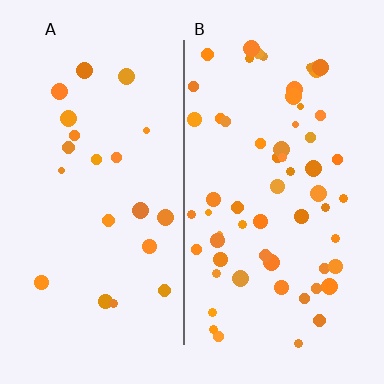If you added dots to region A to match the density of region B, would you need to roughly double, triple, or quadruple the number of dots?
Approximately triple.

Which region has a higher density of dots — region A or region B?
B (the right).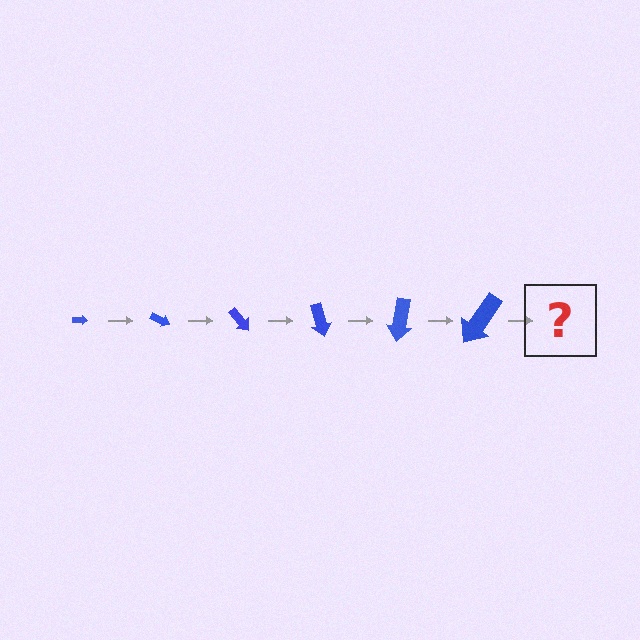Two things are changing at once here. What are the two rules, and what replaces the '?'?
The two rules are that the arrow grows larger each step and it rotates 25 degrees each step. The '?' should be an arrow, larger than the previous one and rotated 150 degrees from the start.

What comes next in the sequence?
The next element should be an arrow, larger than the previous one and rotated 150 degrees from the start.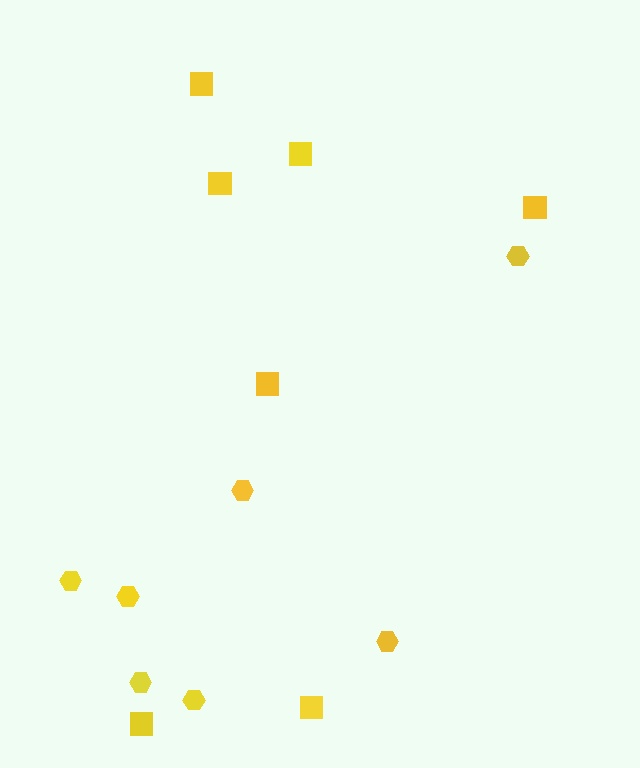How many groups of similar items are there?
There are 2 groups: one group of hexagons (7) and one group of squares (7).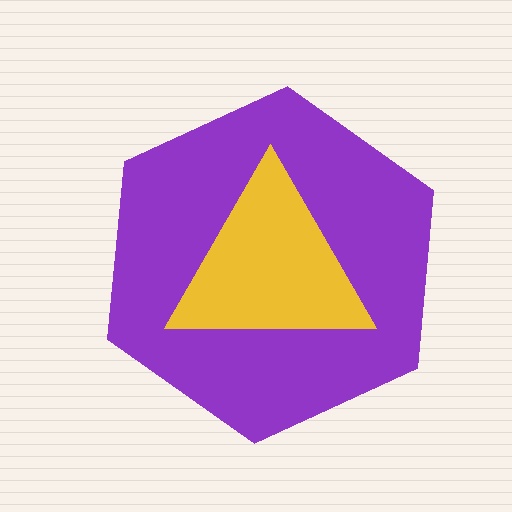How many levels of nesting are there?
2.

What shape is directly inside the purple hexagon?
The yellow triangle.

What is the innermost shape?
The yellow triangle.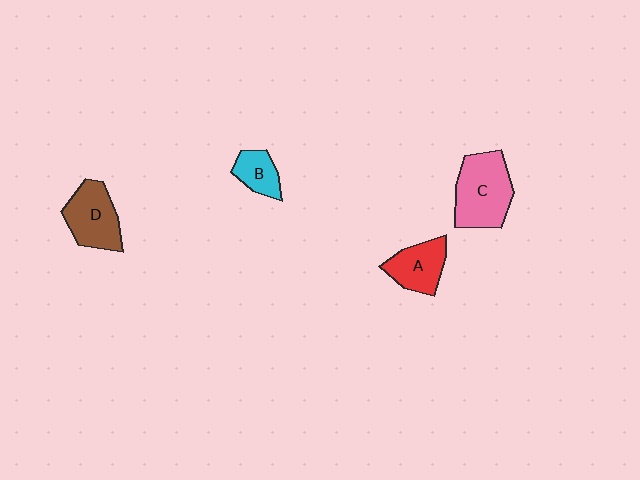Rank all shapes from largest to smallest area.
From largest to smallest: C (pink), D (brown), A (red), B (cyan).